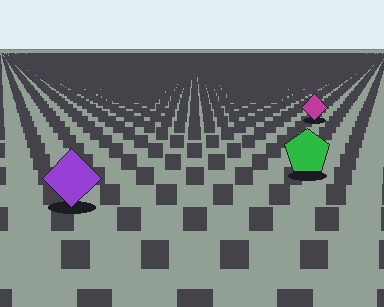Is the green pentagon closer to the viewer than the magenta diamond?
Yes. The green pentagon is closer — you can tell from the texture gradient: the ground texture is coarser near it.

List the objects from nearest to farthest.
From nearest to farthest: the purple diamond, the green pentagon, the magenta diamond.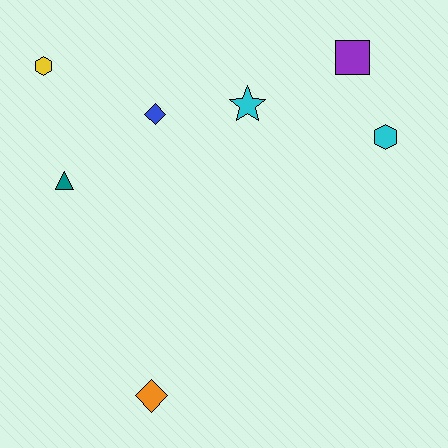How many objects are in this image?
There are 7 objects.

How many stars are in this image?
There is 1 star.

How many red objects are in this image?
There are no red objects.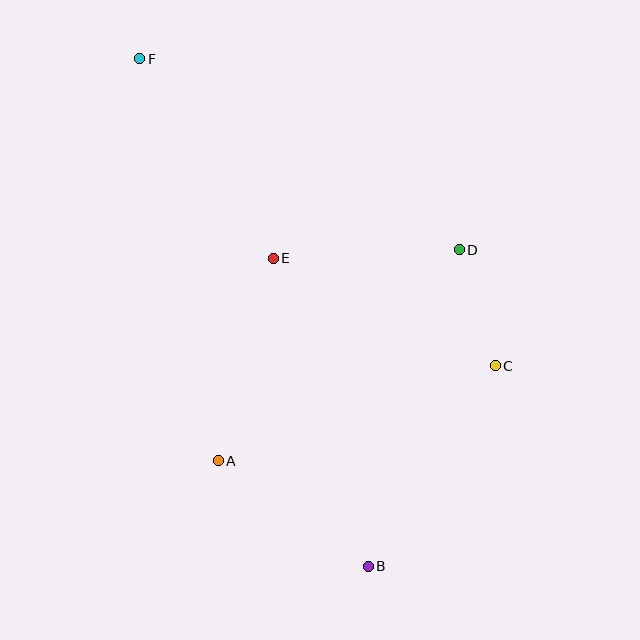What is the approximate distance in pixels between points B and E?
The distance between B and E is approximately 323 pixels.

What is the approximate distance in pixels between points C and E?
The distance between C and E is approximately 247 pixels.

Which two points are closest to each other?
Points C and D are closest to each other.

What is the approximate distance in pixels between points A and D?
The distance between A and D is approximately 321 pixels.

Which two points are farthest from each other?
Points B and F are farthest from each other.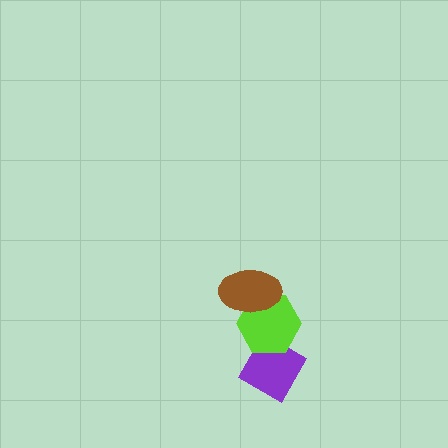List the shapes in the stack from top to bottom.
From top to bottom: the brown ellipse, the lime hexagon, the purple diamond.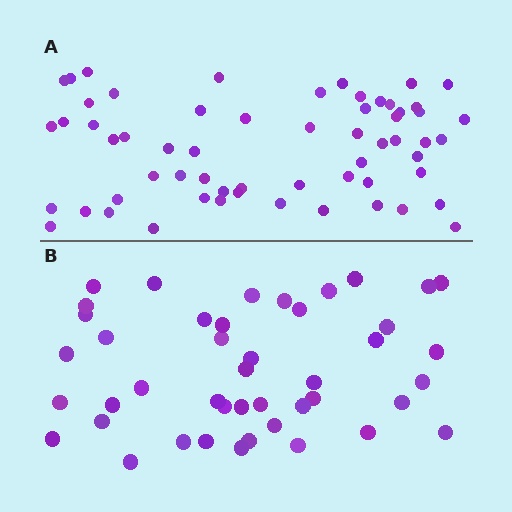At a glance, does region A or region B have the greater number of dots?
Region A (the top region) has more dots.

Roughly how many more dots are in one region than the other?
Region A has approximately 15 more dots than region B.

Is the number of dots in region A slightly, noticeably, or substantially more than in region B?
Region A has noticeably more, but not dramatically so. The ratio is roughly 1.4 to 1.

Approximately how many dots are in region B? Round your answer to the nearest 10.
About 40 dots. (The exact count is 44, which rounds to 40.)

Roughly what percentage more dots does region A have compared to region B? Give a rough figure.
About 35% more.